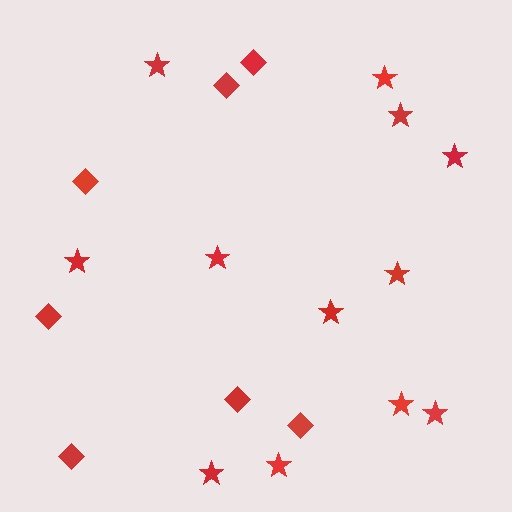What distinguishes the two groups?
There are 2 groups: one group of diamonds (7) and one group of stars (12).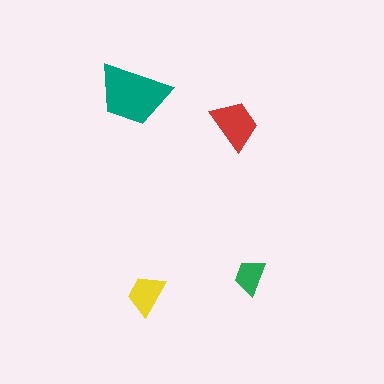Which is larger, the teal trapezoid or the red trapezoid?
The teal one.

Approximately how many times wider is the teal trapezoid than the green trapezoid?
About 2 times wider.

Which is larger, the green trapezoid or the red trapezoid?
The red one.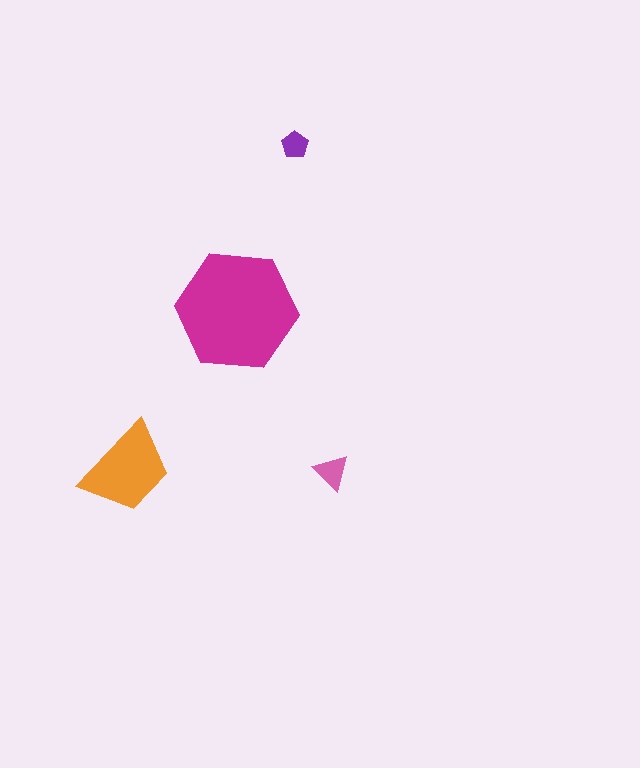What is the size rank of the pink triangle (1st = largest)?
3rd.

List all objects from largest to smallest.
The magenta hexagon, the orange trapezoid, the pink triangle, the purple pentagon.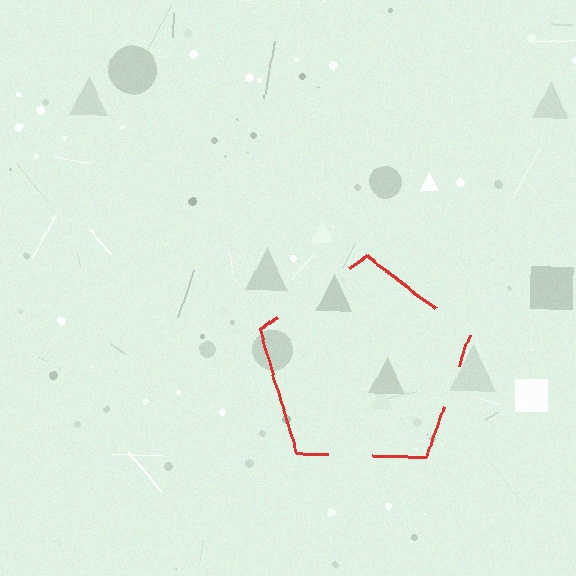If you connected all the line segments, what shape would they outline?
They would outline a pentagon.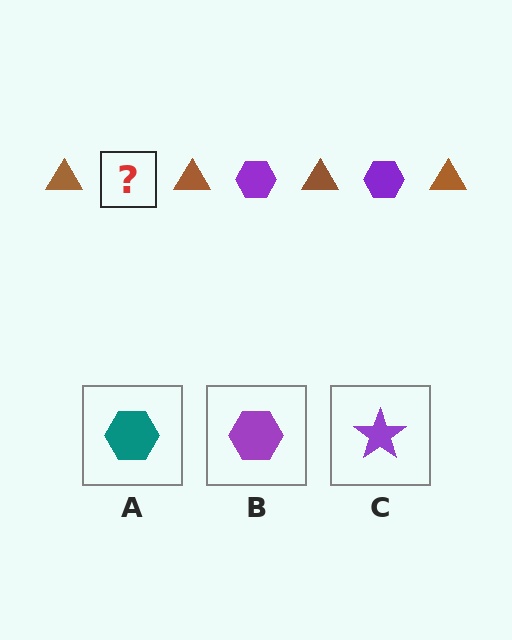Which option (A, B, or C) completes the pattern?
B.